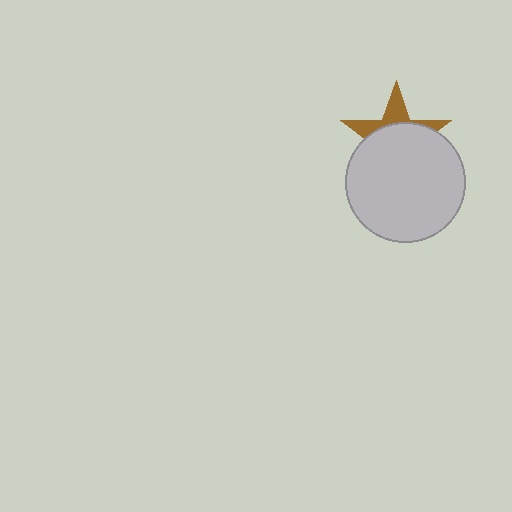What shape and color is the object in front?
The object in front is a light gray circle.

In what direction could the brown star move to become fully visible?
The brown star could move up. That would shift it out from behind the light gray circle entirely.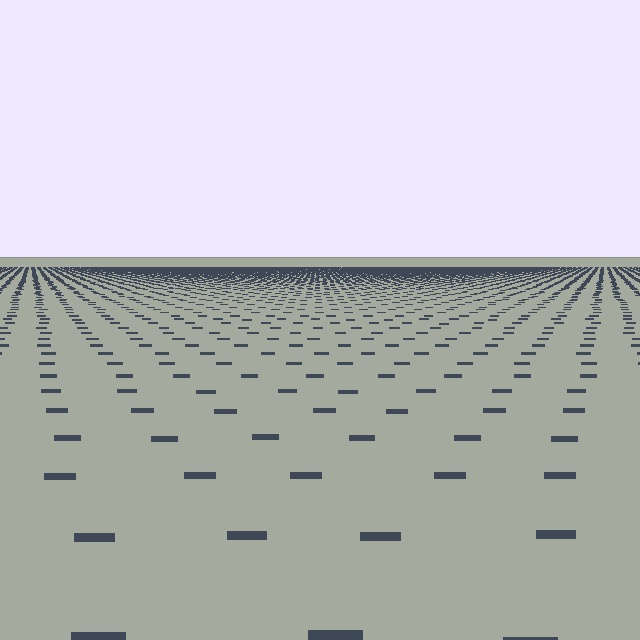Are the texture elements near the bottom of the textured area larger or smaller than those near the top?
Larger. Near the bottom, elements are closer to the viewer and appear at a bigger on-screen size.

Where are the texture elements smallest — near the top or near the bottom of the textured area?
Near the top.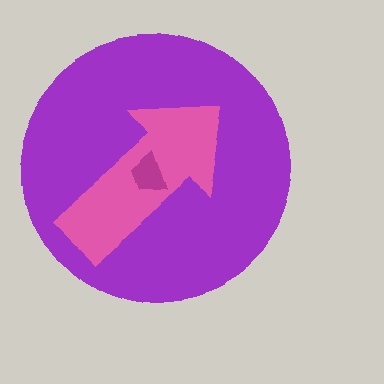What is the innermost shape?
The magenta trapezoid.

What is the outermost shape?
The purple circle.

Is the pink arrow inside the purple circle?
Yes.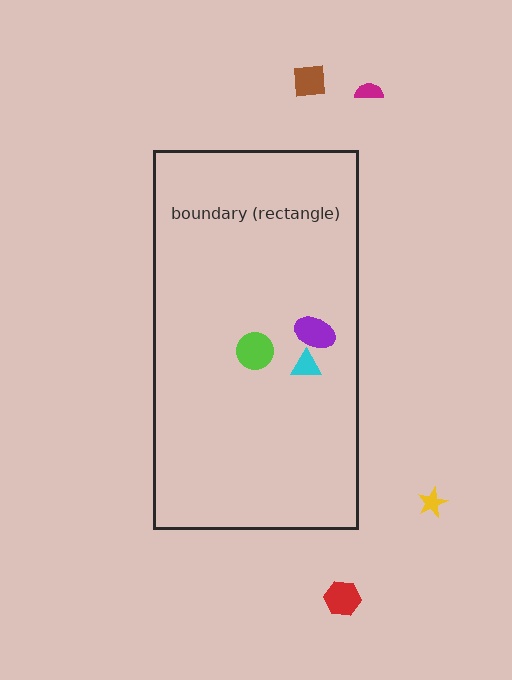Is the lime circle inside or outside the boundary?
Inside.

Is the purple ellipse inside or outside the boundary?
Inside.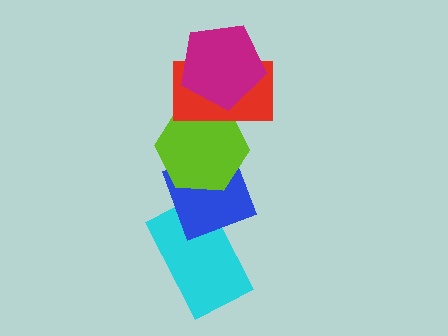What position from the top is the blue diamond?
The blue diamond is 4th from the top.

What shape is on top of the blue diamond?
The lime hexagon is on top of the blue diamond.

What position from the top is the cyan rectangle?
The cyan rectangle is 5th from the top.